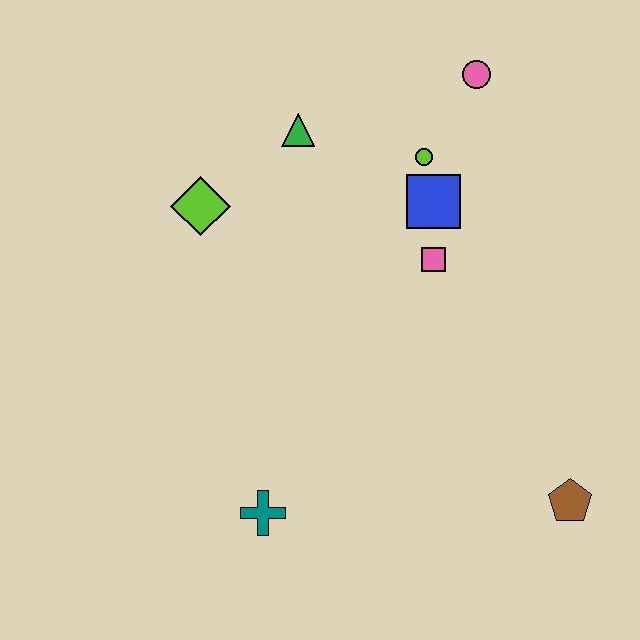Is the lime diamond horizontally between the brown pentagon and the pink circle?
No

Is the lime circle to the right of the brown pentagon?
No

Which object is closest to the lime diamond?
The green triangle is closest to the lime diamond.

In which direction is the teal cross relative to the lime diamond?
The teal cross is below the lime diamond.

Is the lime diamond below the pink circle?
Yes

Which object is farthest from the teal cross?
The pink circle is farthest from the teal cross.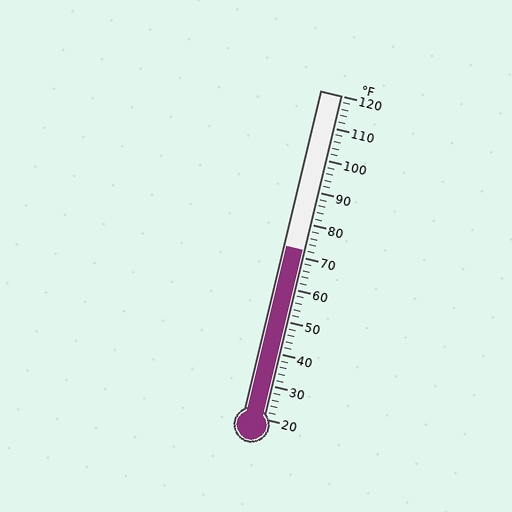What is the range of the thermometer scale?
The thermometer scale ranges from 20°F to 120°F.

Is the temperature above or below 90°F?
The temperature is below 90°F.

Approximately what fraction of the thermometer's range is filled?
The thermometer is filled to approximately 50% of its range.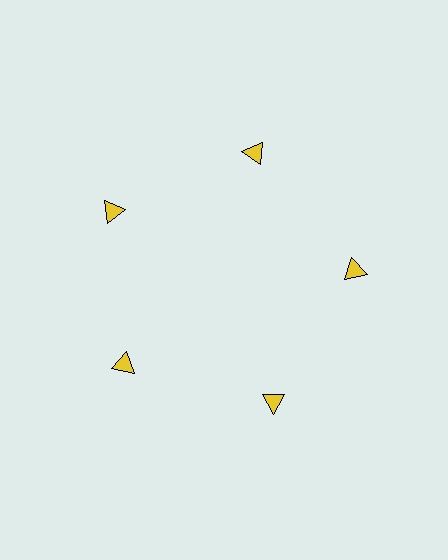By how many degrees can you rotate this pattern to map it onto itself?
The pattern maps onto itself every 72 degrees of rotation.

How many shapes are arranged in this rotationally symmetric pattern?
There are 5 shapes, arranged in 5 groups of 1.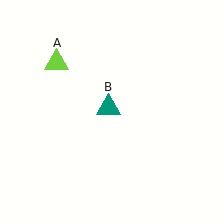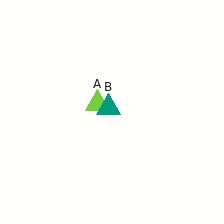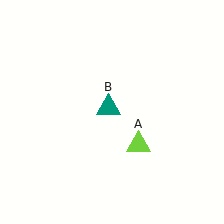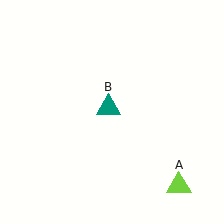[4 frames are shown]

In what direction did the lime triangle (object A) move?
The lime triangle (object A) moved down and to the right.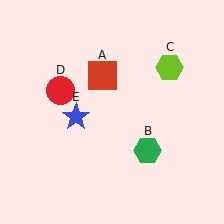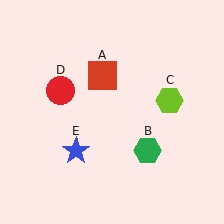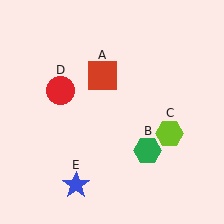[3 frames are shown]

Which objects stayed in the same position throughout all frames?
Red square (object A) and green hexagon (object B) and red circle (object D) remained stationary.